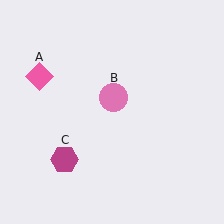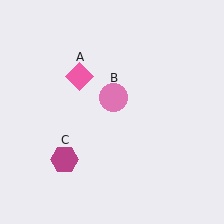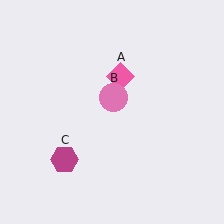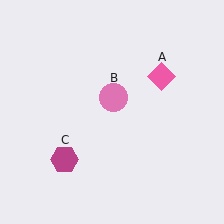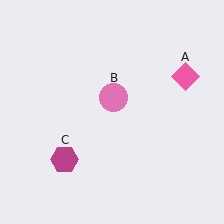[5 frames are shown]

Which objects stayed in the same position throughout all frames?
Pink circle (object B) and magenta hexagon (object C) remained stationary.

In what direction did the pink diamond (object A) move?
The pink diamond (object A) moved right.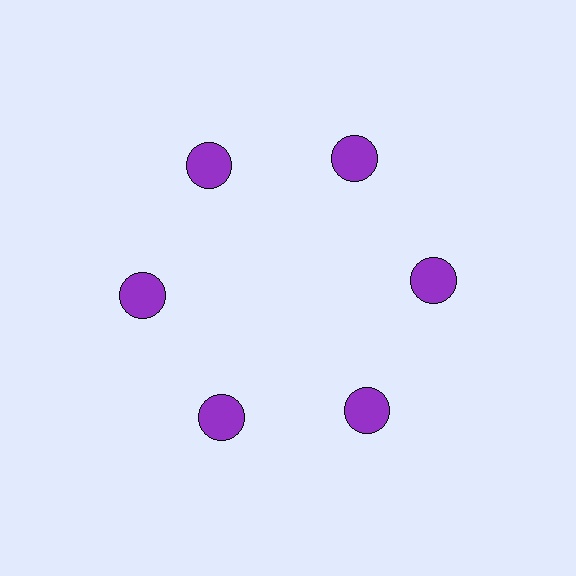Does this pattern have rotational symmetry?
Yes, this pattern has 6-fold rotational symmetry. It looks the same after rotating 60 degrees around the center.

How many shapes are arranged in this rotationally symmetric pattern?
There are 6 shapes, arranged in 6 groups of 1.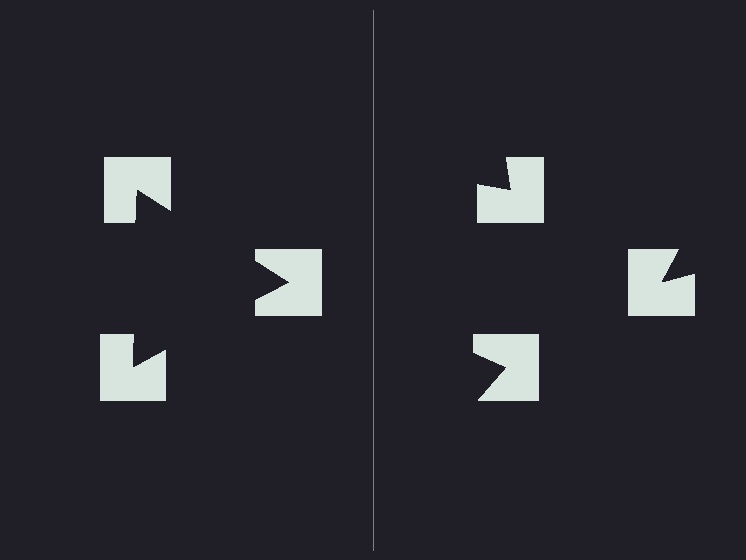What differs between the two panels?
The notched squares are positioned identically on both sides; only the wedge orientations differ. On the left they align to a triangle; on the right they are misaligned.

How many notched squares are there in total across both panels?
6 — 3 on each side.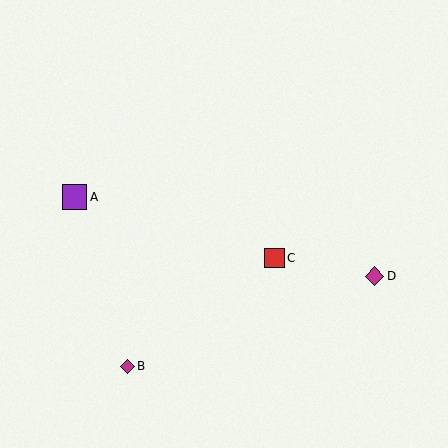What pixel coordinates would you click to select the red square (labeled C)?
Click at (274, 258) to select the red square C.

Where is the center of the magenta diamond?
The center of the magenta diamond is at (127, 366).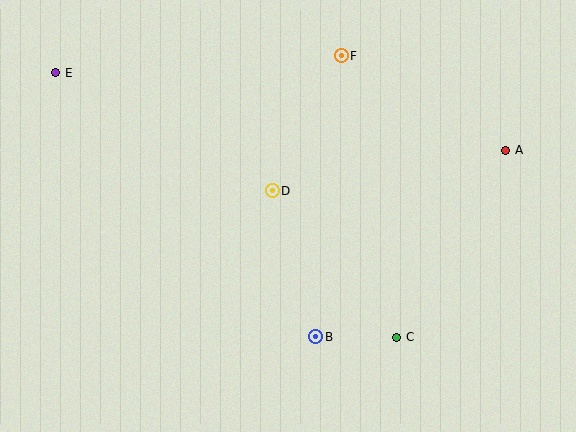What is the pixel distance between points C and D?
The distance between C and D is 192 pixels.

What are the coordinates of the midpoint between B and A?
The midpoint between B and A is at (411, 243).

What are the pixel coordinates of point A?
Point A is at (506, 150).